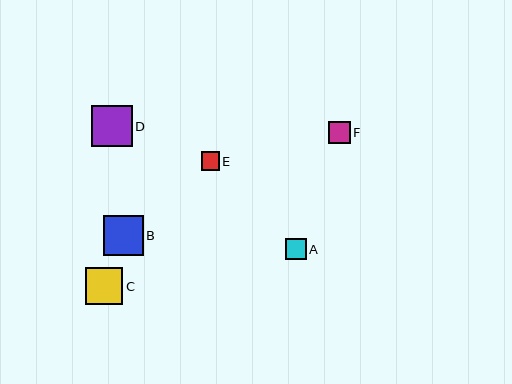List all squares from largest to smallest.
From largest to smallest: D, B, C, F, A, E.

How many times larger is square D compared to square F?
Square D is approximately 1.9 times the size of square F.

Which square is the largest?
Square D is the largest with a size of approximately 41 pixels.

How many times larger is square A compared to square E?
Square A is approximately 1.1 times the size of square E.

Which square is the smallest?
Square E is the smallest with a size of approximately 18 pixels.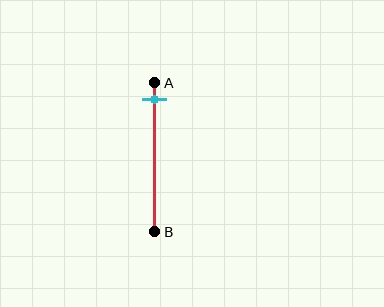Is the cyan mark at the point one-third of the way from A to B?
No, the mark is at about 10% from A, not at the 33% one-third point.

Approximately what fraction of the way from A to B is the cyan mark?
The cyan mark is approximately 10% of the way from A to B.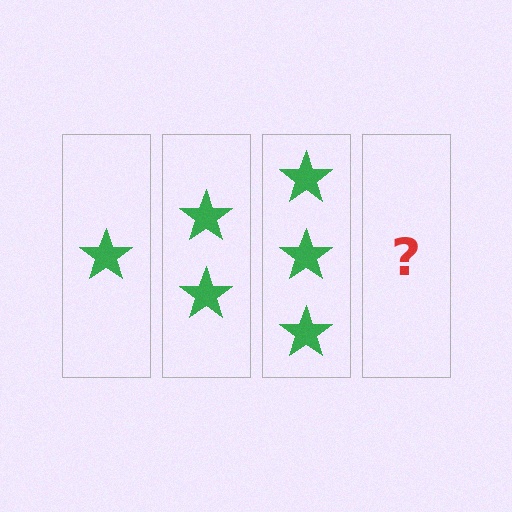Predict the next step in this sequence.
The next step is 4 stars.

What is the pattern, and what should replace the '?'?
The pattern is that each step adds one more star. The '?' should be 4 stars.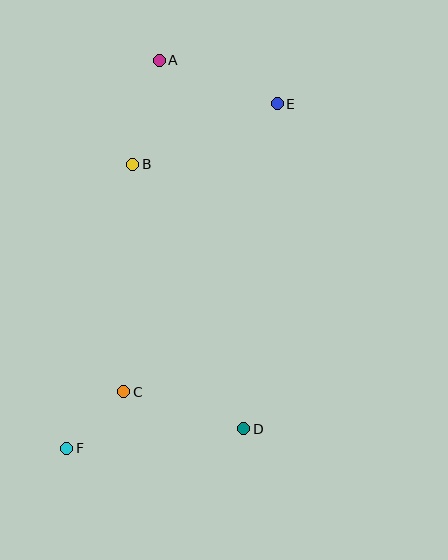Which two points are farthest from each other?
Points E and F are farthest from each other.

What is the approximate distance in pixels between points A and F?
The distance between A and F is approximately 399 pixels.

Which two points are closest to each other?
Points C and F are closest to each other.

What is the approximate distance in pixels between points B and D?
The distance between B and D is approximately 287 pixels.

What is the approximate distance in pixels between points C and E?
The distance between C and E is approximately 326 pixels.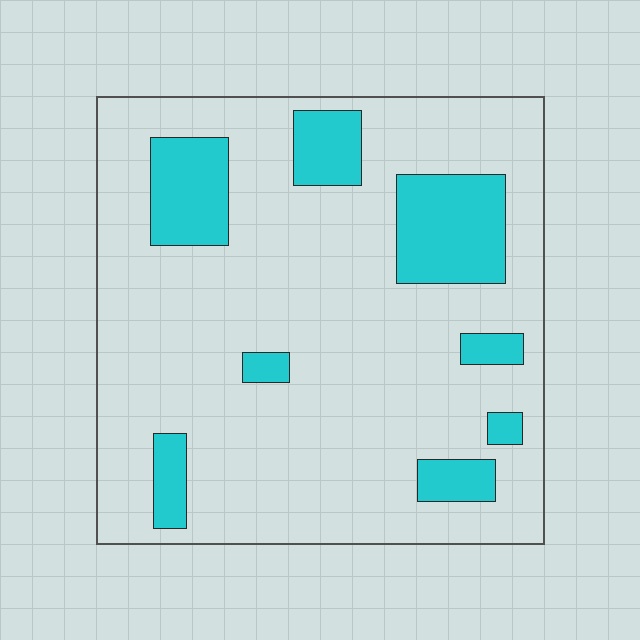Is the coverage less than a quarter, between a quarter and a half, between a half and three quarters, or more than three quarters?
Less than a quarter.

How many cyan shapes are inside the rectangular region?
8.